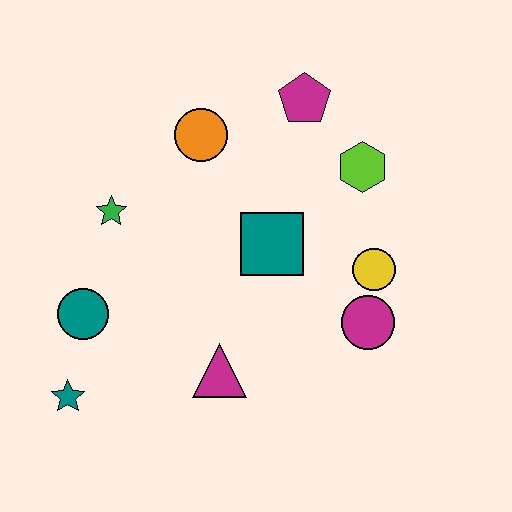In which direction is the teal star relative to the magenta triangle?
The teal star is to the left of the magenta triangle.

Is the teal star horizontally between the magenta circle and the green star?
No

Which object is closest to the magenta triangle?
The teal square is closest to the magenta triangle.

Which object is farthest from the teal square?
The teal star is farthest from the teal square.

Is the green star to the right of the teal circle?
Yes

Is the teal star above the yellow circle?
No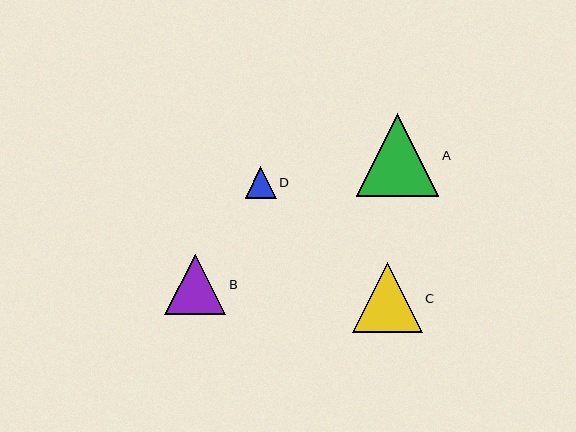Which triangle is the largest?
Triangle A is the largest with a size of approximately 83 pixels.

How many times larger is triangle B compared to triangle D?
Triangle B is approximately 1.9 times the size of triangle D.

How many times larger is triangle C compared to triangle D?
Triangle C is approximately 2.2 times the size of triangle D.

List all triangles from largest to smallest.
From largest to smallest: A, C, B, D.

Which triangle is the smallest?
Triangle D is the smallest with a size of approximately 31 pixels.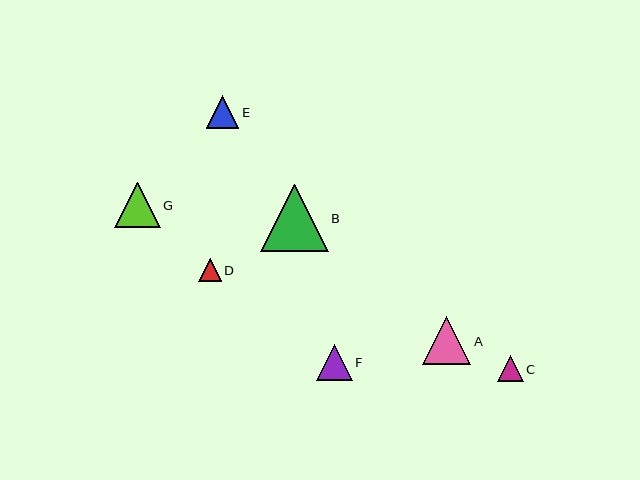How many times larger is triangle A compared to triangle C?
Triangle A is approximately 1.9 times the size of triangle C.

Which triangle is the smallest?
Triangle D is the smallest with a size of approximately 23 pixels.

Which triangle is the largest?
Triangle B is the largest with a size of approximately 67 pixels.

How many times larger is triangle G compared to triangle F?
Triangle G is approximately 1.3 times the size of triangle F.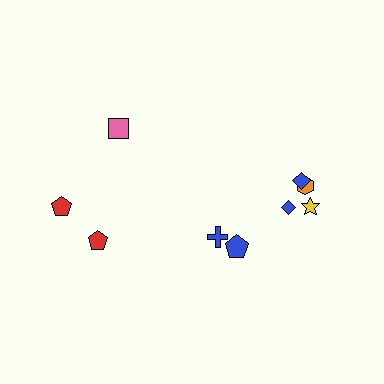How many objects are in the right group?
There are 6 objects.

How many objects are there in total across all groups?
There are 9 objects.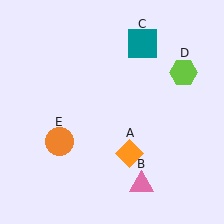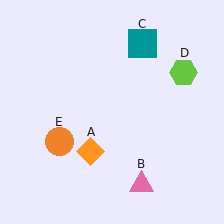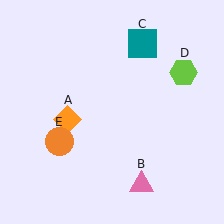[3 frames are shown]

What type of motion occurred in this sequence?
The orange diamond (object A) rotated clockwise around the center of the scene.